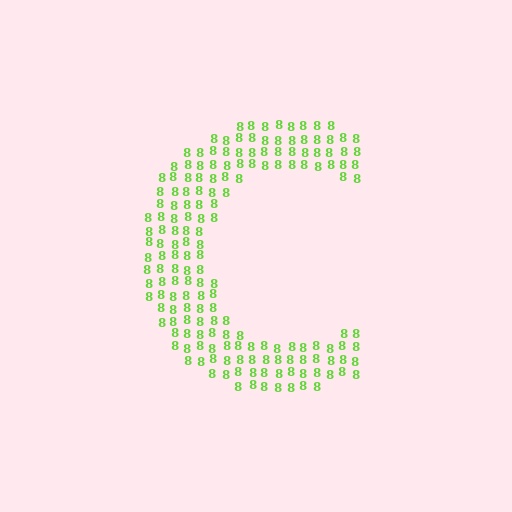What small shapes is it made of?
It is made of small digit 8's.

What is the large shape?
The large shape is the letter C.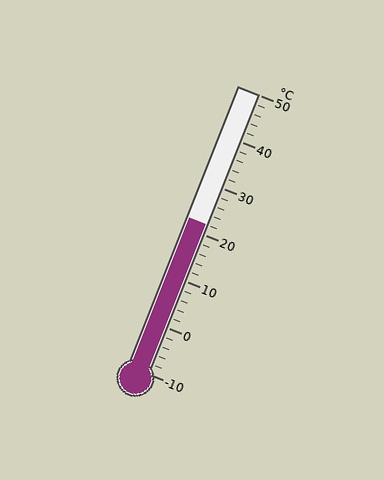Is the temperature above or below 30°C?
The temperature is below 30°C.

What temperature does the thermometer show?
The thermometer shows approximately 22°C.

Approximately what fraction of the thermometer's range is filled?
The thermometer is filled to approximately 55% of its range.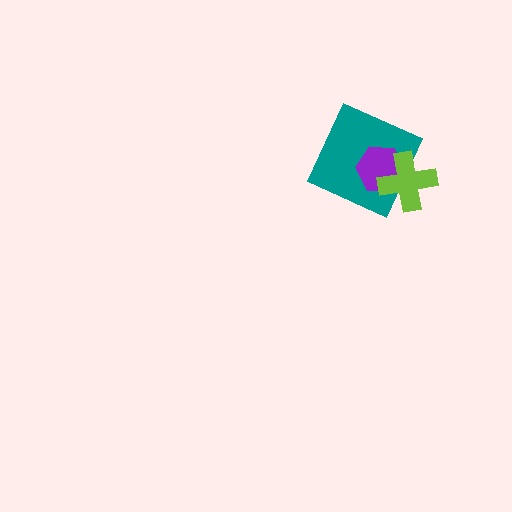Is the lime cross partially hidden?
No, no other shape covers it.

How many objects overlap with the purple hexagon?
2 objects overlap with the purple hexagon.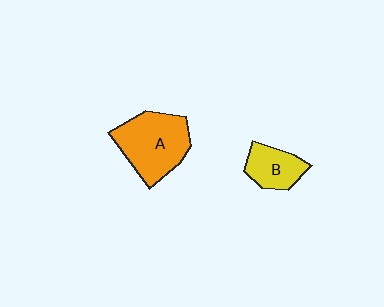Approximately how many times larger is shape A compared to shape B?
Approximately 1.8 times.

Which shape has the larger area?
Shape A (orange).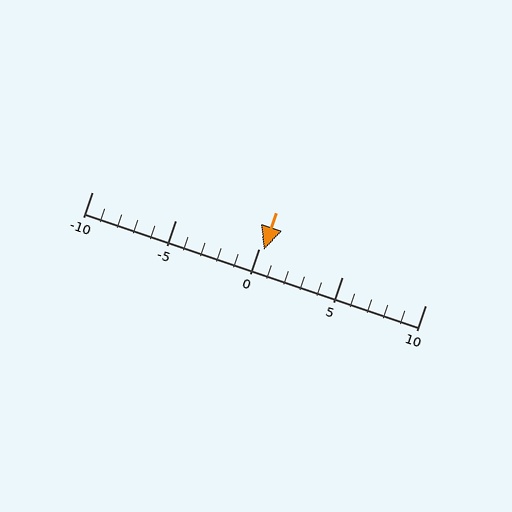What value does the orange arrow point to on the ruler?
The orange arrow points to approximately 0.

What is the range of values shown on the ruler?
The ruler shows values from -10 to 10.